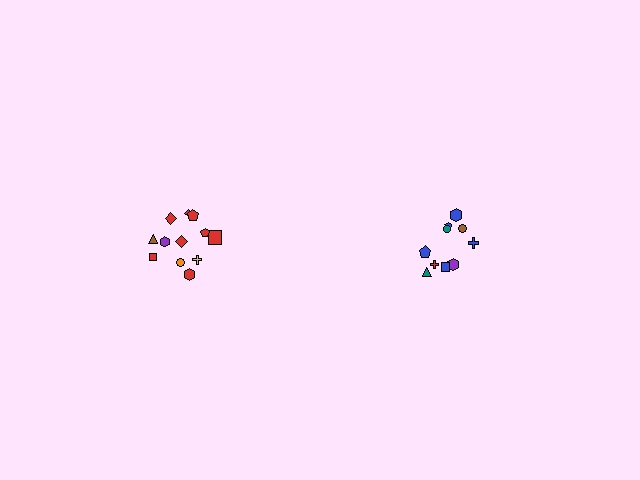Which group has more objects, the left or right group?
The left group.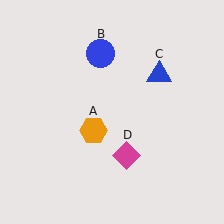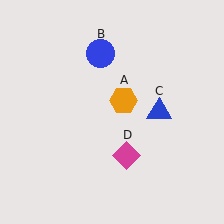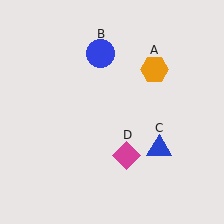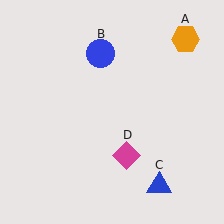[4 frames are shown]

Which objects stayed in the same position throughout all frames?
Blue circle (object B) and magenta diamond (object D) remained stationary.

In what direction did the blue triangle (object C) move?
The blue triangle (object C) moved down.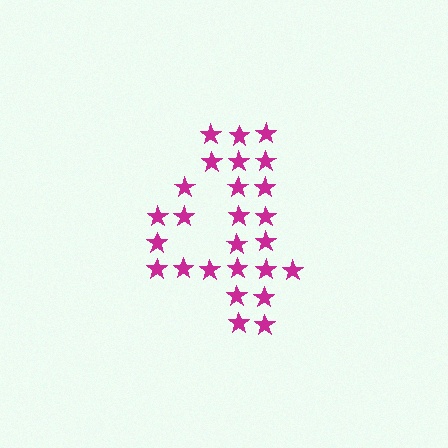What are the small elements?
The small elements are stars.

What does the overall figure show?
The overall figure shows the digit 4.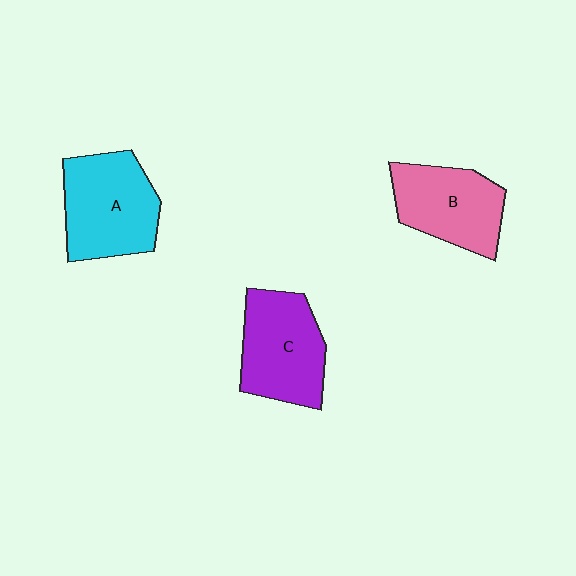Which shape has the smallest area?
Shape B (pink).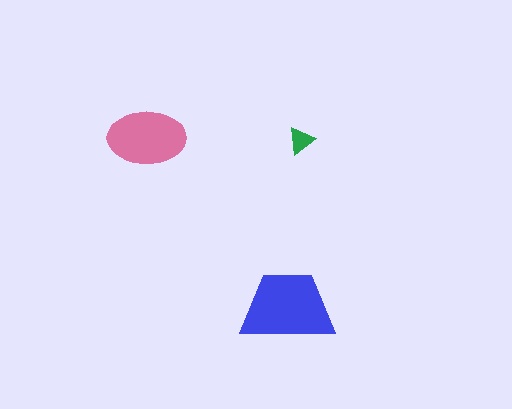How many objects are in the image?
There are 3 objects in the image.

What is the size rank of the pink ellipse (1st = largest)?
2nd.